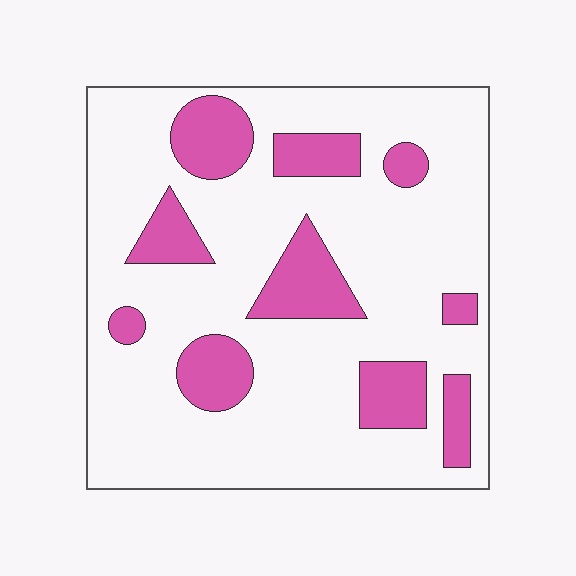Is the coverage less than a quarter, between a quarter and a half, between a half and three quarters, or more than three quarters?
Less than a quarter.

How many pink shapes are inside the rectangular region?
10.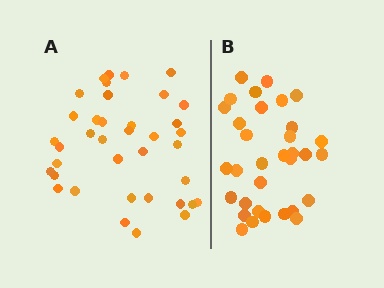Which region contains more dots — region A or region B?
Region A (the left region) has more dots.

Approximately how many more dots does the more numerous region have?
Region A has about 5 more dots than region B.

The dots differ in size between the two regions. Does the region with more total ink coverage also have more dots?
No. Region B has more total ink coverage because its dots are larger, but region A actually contains more individual dots. Total area can be misleading — the number of items is what matters here.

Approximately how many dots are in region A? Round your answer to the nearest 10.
About 40 dots. (The exact count is 38, which rounds to 40.)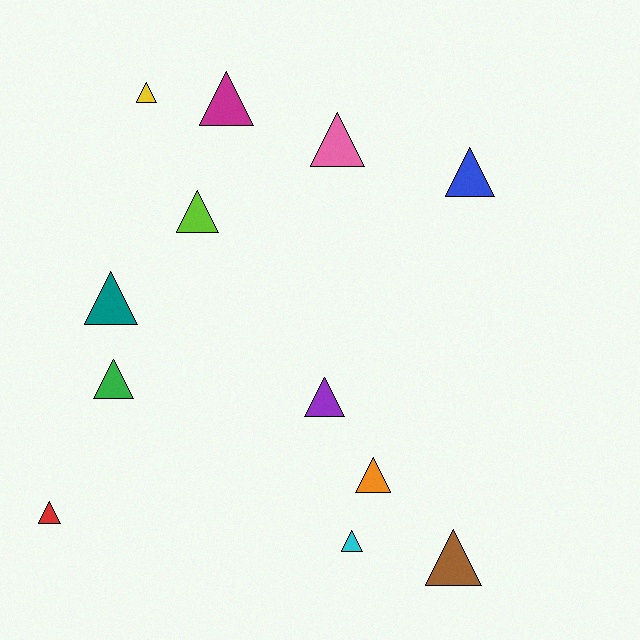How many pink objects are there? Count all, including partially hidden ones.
There is 1 pink object.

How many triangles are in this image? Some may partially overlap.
There are 12 triangles.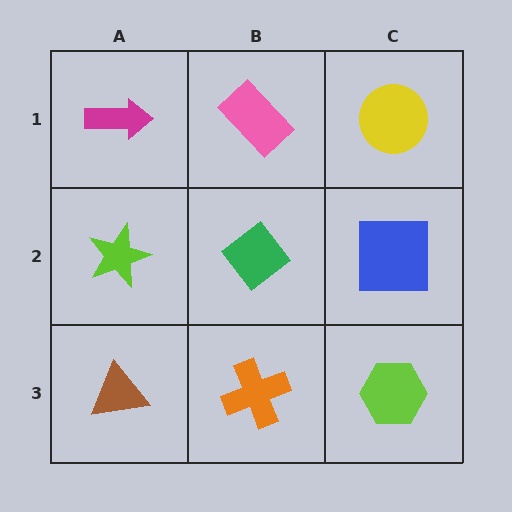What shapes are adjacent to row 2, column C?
A yellow circle (row 1, column C), a lime hexagon (row 3, column C), a green diamond (row 2, column B).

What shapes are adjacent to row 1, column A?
A lime star (row 2, column A), a pink rectangle (row 1, column B).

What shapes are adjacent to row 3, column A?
A lime star (row 2, column A), an orange cross (row 3, column B).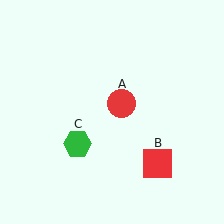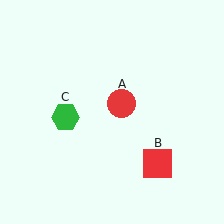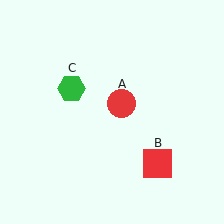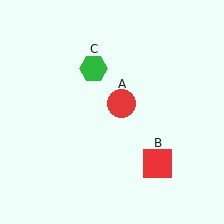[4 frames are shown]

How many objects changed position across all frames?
1 object changed position: green hexagon (object C).